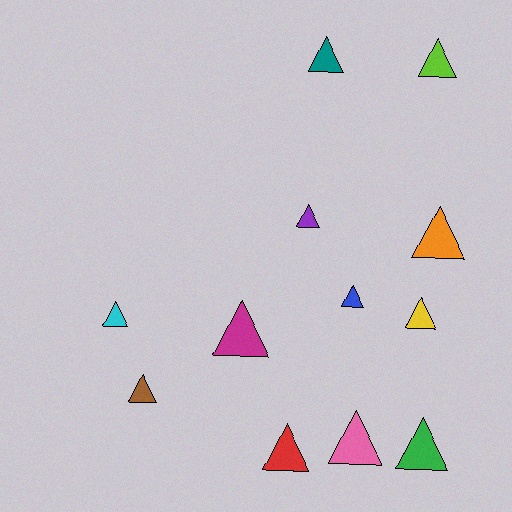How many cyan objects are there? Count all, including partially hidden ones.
There is 1 cyan object.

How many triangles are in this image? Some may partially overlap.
There are 12 triangles.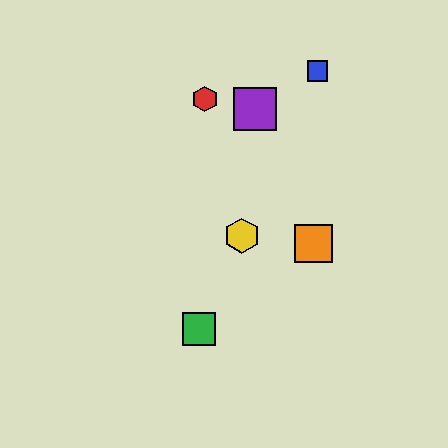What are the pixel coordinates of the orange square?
The orange square is at (313, 243).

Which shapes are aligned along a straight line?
The blue square, the green square, the yellow hexagon are aligned along a straight line.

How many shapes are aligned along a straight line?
3 shapes (the blue square, the green square, the yellow hexagon) are aligned along a straight line.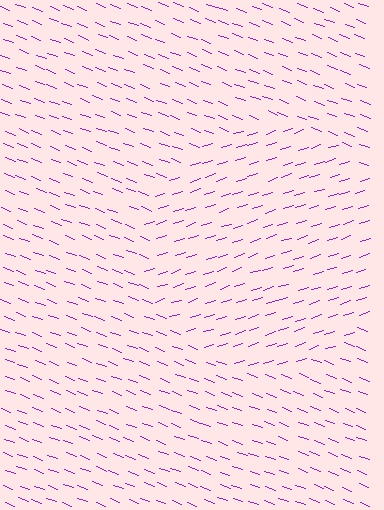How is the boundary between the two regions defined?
The boundary is defined purely by a change in line orientation (approximately 39 degrees difference). All lines are the same color and thickness.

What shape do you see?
I see a circle.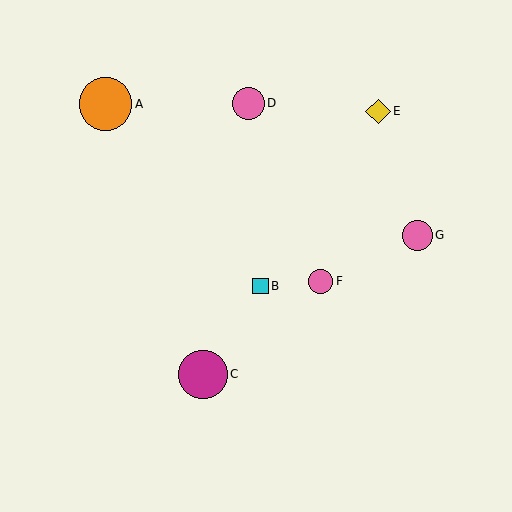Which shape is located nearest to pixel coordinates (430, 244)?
The pink circle (labeled G) at (418, 235) is nearest to that location.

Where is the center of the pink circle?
The center of the pink circle is at (248, 103).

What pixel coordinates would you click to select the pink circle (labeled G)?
Click at (418, 235) to select the pink circle G.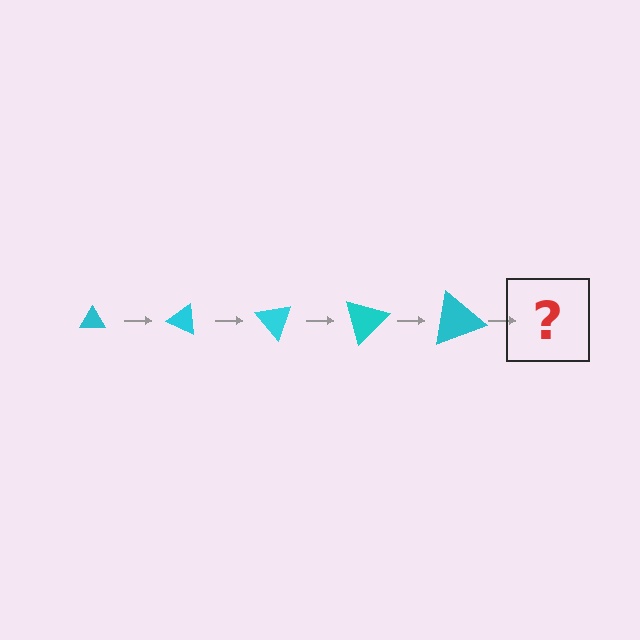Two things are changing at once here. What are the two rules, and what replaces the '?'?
The two rules are that the triangle grows larger each step and it rotates 25 degrees each step. The '?' should be a triangle, larger than the previous one and rotated 125 degrees from the start.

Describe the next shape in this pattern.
It should be a triangle, larger than the previous one and rotated 125 degrees from the start.